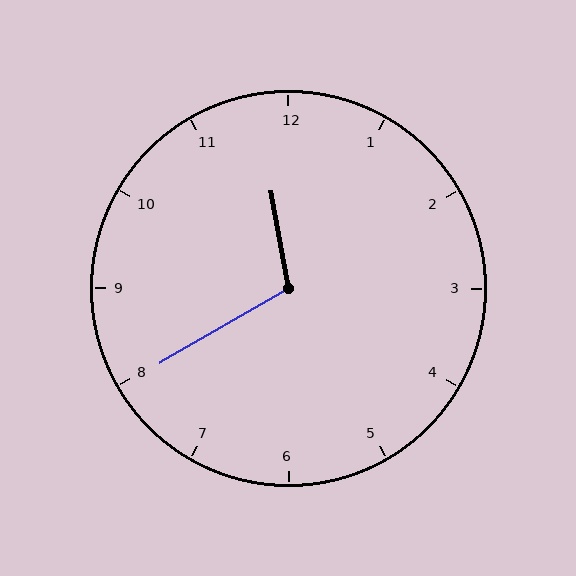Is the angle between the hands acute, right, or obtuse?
It is obtuse.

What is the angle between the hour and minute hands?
Approximately 110 degrees.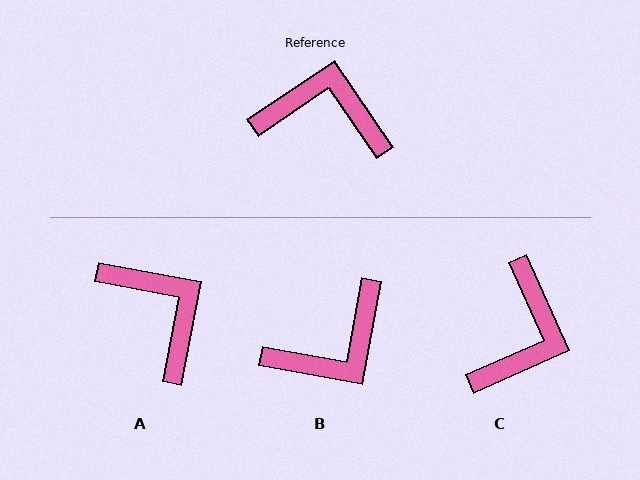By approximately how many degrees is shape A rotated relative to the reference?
Approximately 45 degrees clockwise.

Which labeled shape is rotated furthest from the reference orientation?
B, about 135 degrees away.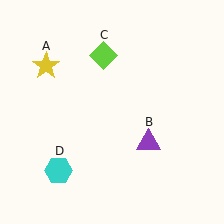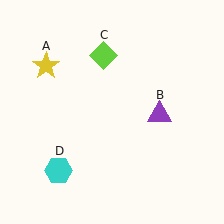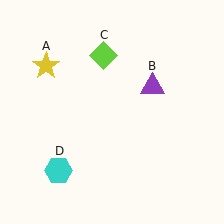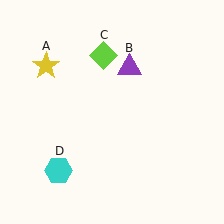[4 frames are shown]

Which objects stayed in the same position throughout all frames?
Yellow star (object A) and lime diamond (object C) and cyan hexagon (object D) remained stationary.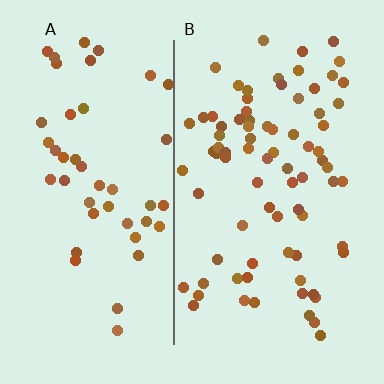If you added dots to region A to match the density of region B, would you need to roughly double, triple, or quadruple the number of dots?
Approximately double.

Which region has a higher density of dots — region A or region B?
B (the right).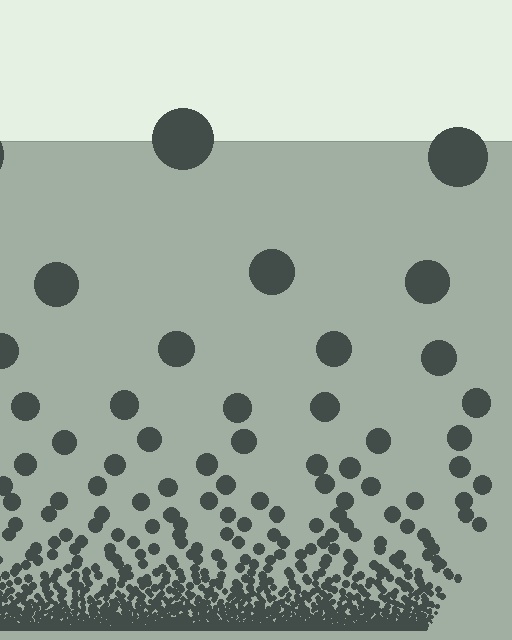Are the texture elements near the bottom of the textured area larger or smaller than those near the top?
Smaller. The gradient is inverted — elements near the bottom are smaller and denser.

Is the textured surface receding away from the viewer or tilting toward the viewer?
The surface appears to tilt toward the viewer. Texture elements get larger and sparser toward the top.